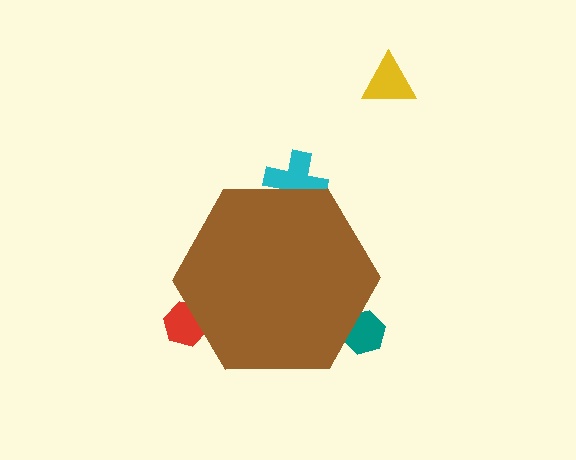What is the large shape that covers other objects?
A brown hexagon.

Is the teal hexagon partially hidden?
Yes, the teal hexagon is partially hidden behind the brown hexagon.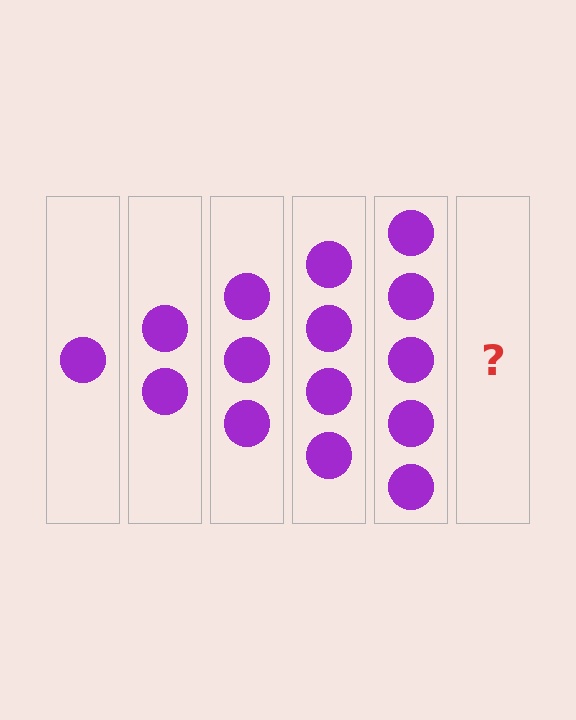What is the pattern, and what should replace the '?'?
The pattern is that each step adds one more circle. The '?' should be 6 circles.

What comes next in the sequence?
The next element should be 6 circles.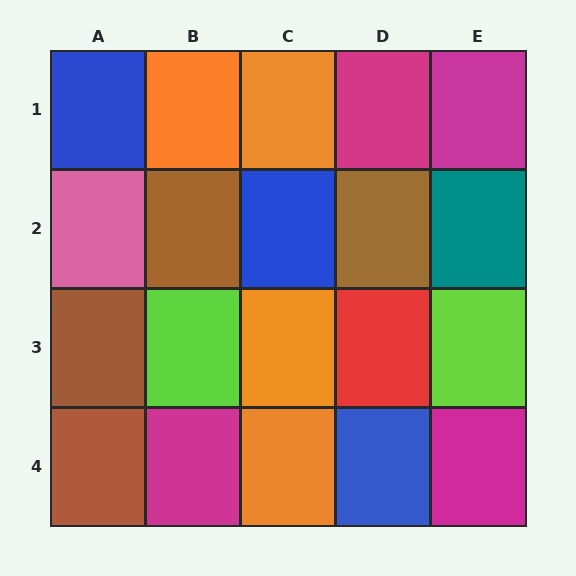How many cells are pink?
1 cell is pink.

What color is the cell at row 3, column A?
Brown.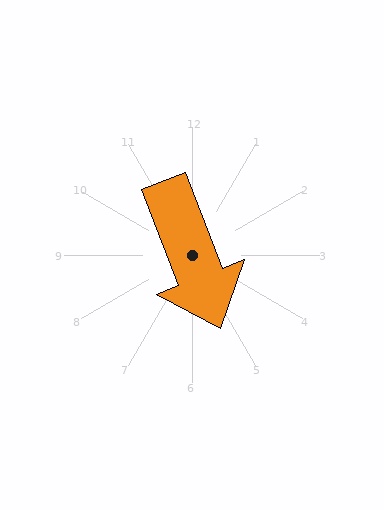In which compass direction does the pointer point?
South.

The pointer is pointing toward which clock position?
Roughly 5 o'clock.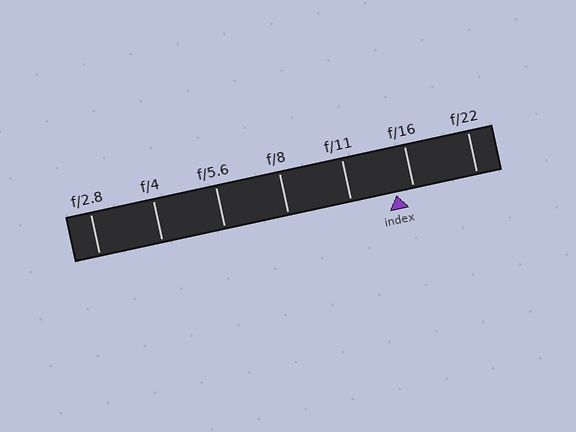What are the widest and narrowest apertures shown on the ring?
The widest aperture shown is f/2.8 and the narrowest is f/22.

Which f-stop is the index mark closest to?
The index mark is closest to f/16.